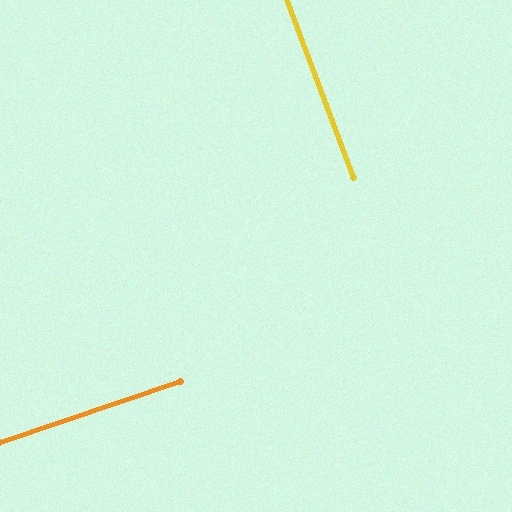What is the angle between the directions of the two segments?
Approximately 88 degrees.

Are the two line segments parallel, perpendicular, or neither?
Perpendicular — they meet at approximately 88°.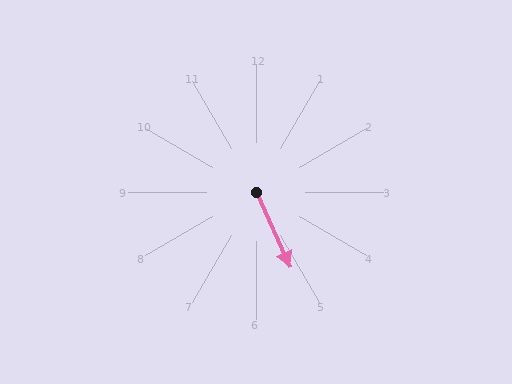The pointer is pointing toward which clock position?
Roughly 5 o'clock.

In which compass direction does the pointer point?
Southeast.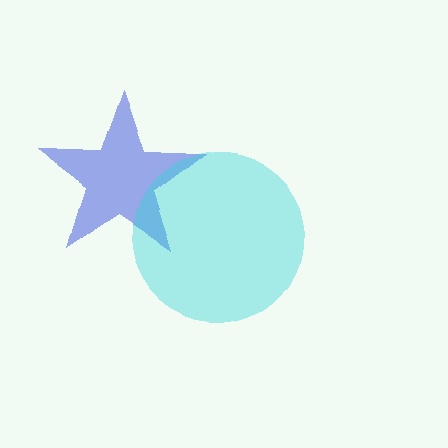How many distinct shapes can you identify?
There are 2 distinct shapes: a blue star, a cyan circle.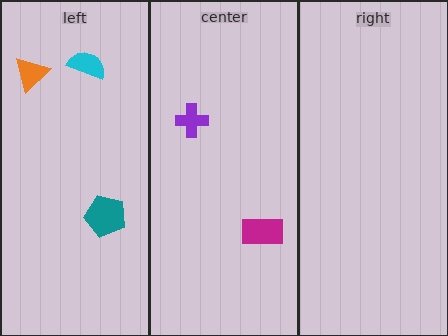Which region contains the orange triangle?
The left region.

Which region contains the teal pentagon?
The left region.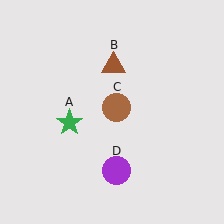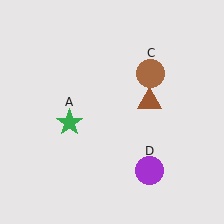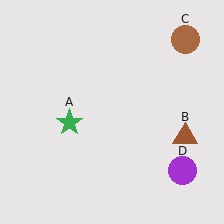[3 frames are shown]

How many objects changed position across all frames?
3 objects changed position: brown triangle (object B), brown circle (object C), purple circle (object D).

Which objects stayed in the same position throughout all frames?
Green star (object A) remained stationary.